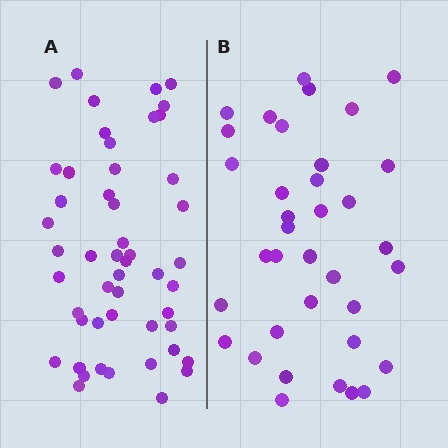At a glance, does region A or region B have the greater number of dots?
Region A (the left region) has more dots.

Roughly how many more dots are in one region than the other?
Region A has approximately 15 more dots than region B.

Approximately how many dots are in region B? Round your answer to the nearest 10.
About 40 dots. (The exact count is 36, which rounds to 40.)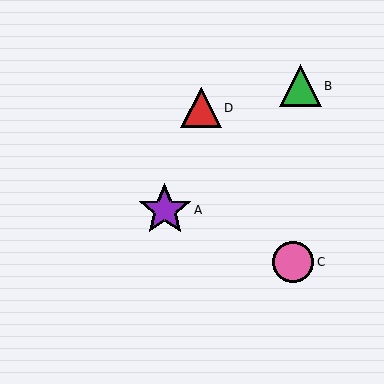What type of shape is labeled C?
Shape C is a pink circle.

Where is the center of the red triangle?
The center of the red triangle is at (201, 108).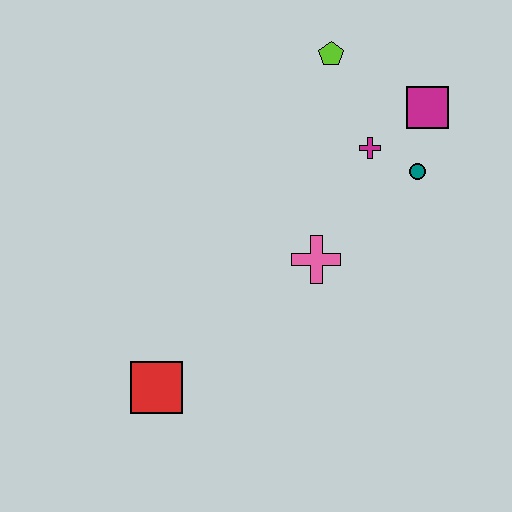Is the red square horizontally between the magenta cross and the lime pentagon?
No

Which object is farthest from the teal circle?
The red square is farthest from the teal circle.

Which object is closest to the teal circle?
The magenta cross is closest to the teal circle.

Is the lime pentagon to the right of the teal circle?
No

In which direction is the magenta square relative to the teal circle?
The magenta square is above the teal circle.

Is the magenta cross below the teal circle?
No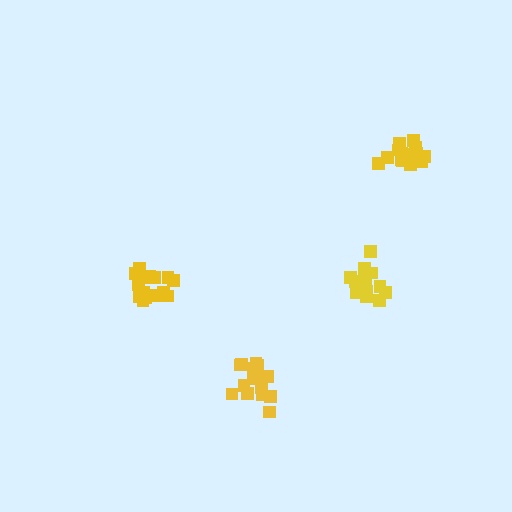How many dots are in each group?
Group 1: 15 dots, Group 2: 14 dots, Group 3: 15 dots, Group 4: 16 dots (60 total).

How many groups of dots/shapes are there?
There are 4 groups.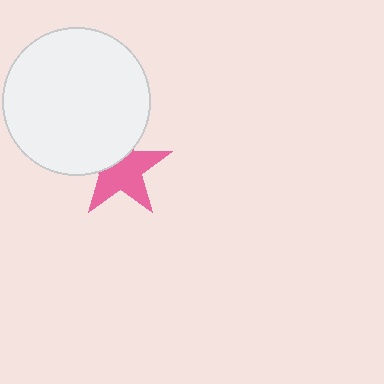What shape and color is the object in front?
The object in front is a white circle.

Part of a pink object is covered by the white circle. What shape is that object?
It is a star.